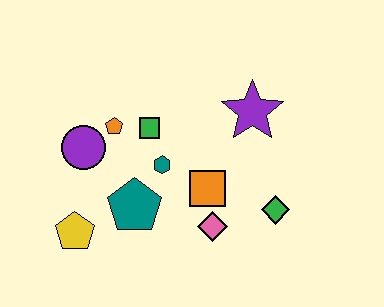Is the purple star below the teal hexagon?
No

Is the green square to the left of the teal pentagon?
No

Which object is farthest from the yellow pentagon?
The purple star is farthest from the yellow pentagon.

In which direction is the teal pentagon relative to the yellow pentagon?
The teal pentagon is to the right of the yellow pentagon.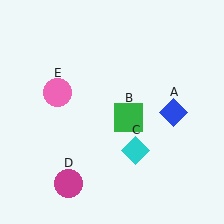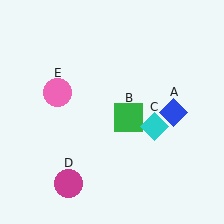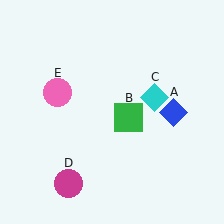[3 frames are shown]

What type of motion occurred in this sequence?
The cyan diamond (object C) rotated counterclockwise around the center of the scene.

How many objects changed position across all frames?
1 object changed position: cyan diamond (object C).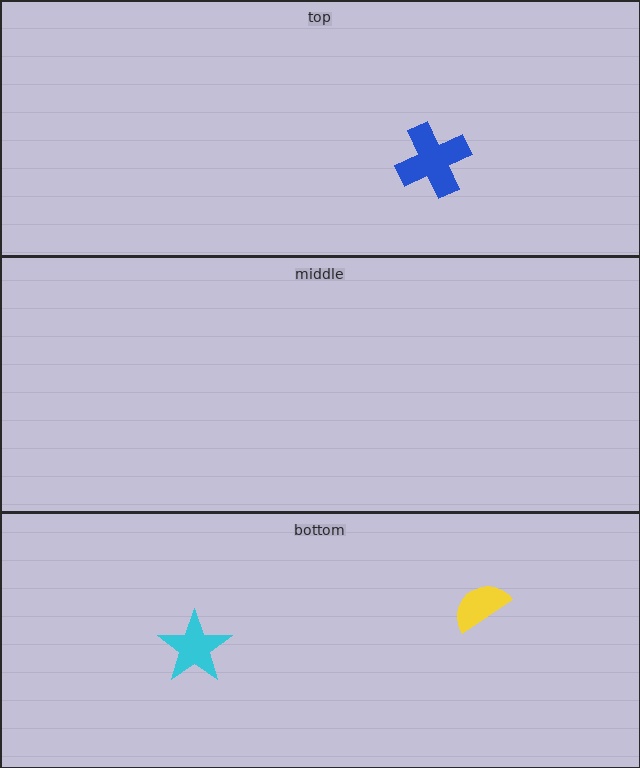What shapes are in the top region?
The blue cross.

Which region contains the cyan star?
The bottom region.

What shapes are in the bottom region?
The yellow semicircle, the cyan star.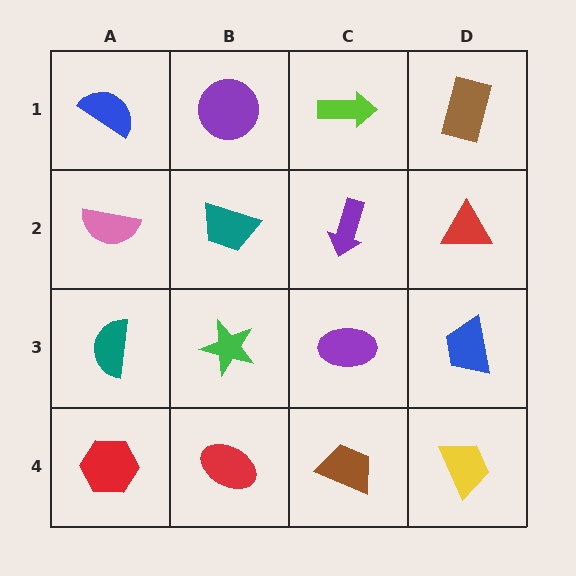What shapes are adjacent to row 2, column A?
A blue semicircle (row 1, column A), a teal semicircle (row 3, column A), a teal trapezoid (row 2, column B).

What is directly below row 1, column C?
A purple arrow.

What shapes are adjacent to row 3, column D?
A red triangle (row 2, column D), a yellow trapezoid (row 4, column D), a purple ellipse (row 3, column C).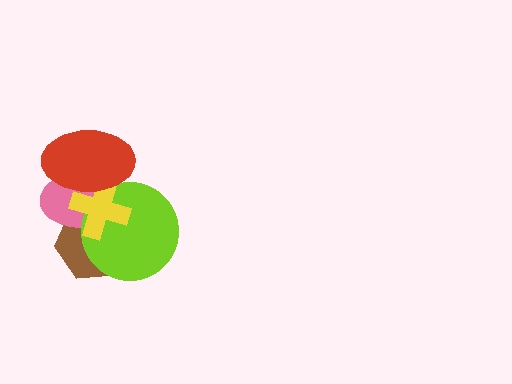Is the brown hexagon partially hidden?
Yes, it is partially covered by another shape.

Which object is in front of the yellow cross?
The red ellipse is in front of the yellow cross.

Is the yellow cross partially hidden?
Yes, it is partially covered by another shape.